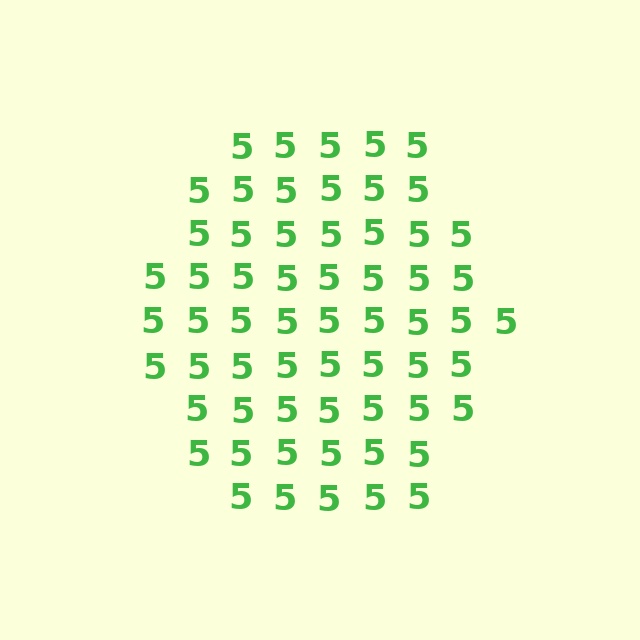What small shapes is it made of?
It is made of small digit 5's.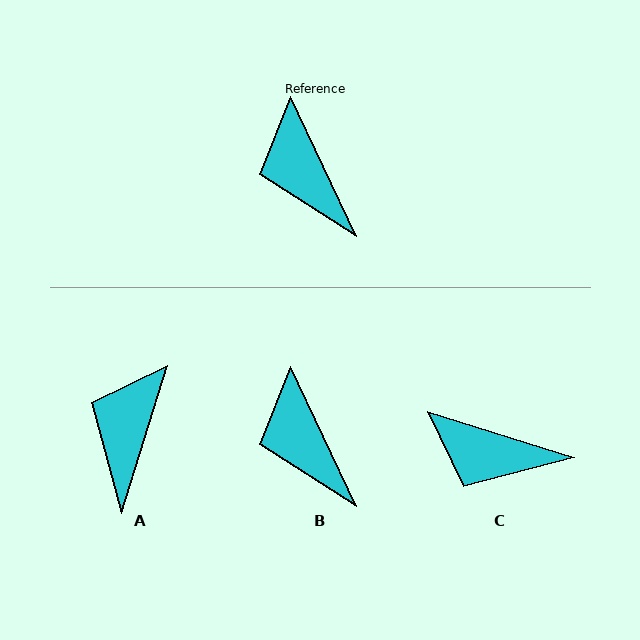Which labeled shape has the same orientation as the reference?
B.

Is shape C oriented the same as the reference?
No, it is off by about 47 degrees.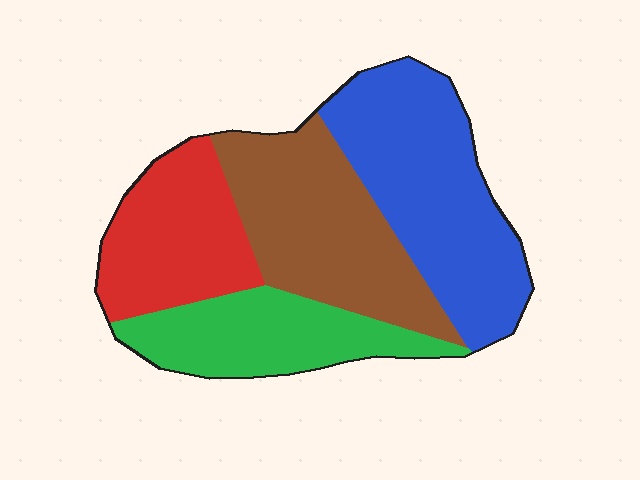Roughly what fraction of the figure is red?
Red covers about 20% of the figure.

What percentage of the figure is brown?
Brown covers 28% of the figure.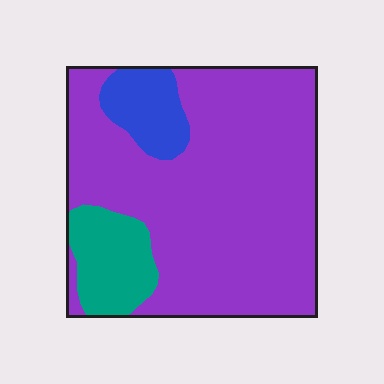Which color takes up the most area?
Purple, at roughly 80%.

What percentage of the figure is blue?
Blue covers 10% of the figure.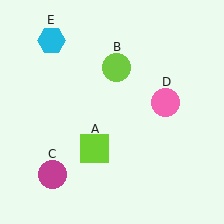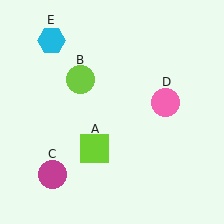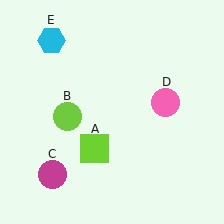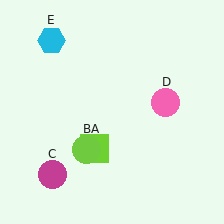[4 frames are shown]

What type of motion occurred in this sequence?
The lime circle (object B) rotated counterclockwise around the center of the scene.